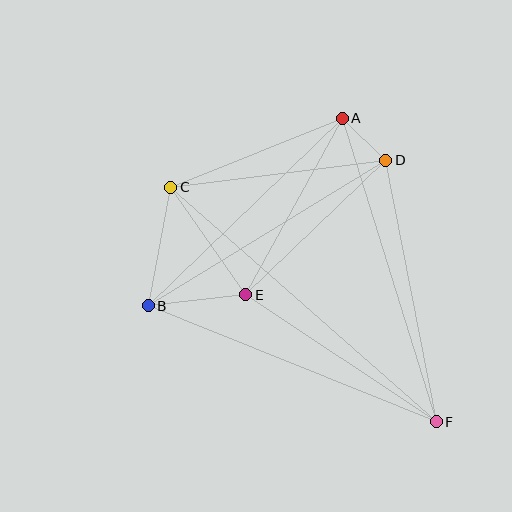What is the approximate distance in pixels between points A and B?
The distance between A and B is approximately 270 pixels.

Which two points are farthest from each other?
Points C and F are farthest from each other.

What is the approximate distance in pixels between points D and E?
The distance between D and E is approximately 194 pixels.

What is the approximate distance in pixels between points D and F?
The distance between D and F is approximately 267 pixels.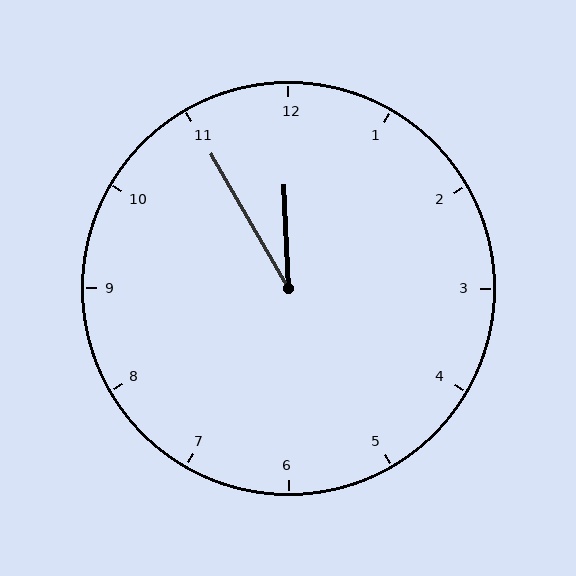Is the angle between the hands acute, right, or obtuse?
It is acute.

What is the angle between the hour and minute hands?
Approximately 28 degrees.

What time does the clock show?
11:55.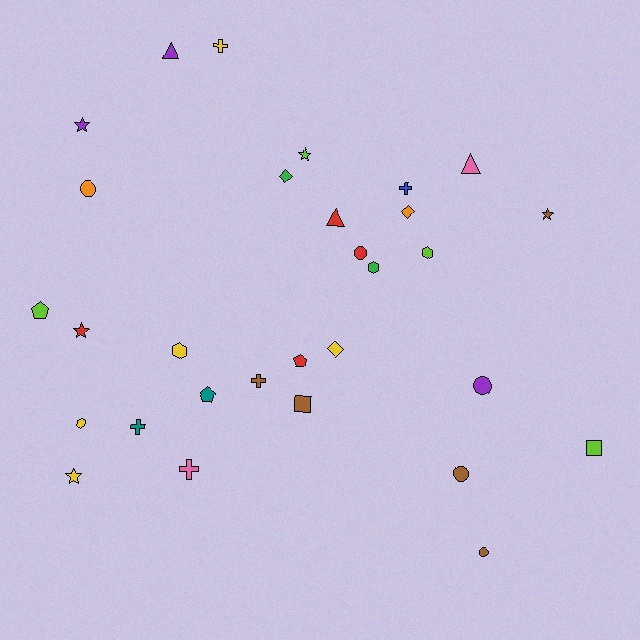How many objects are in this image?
There are 30 objects.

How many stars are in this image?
There are 5 stars.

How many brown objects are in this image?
There are 5 brown objects.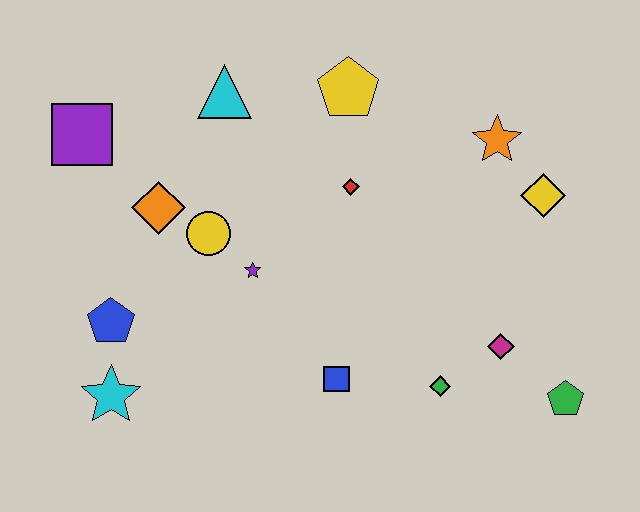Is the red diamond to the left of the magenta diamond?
Yes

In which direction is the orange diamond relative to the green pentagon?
The orange diamond is to the left of the green pentagon.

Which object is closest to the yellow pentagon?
The red diamond is closest to the yellow pentagon.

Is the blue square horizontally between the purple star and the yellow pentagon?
Yes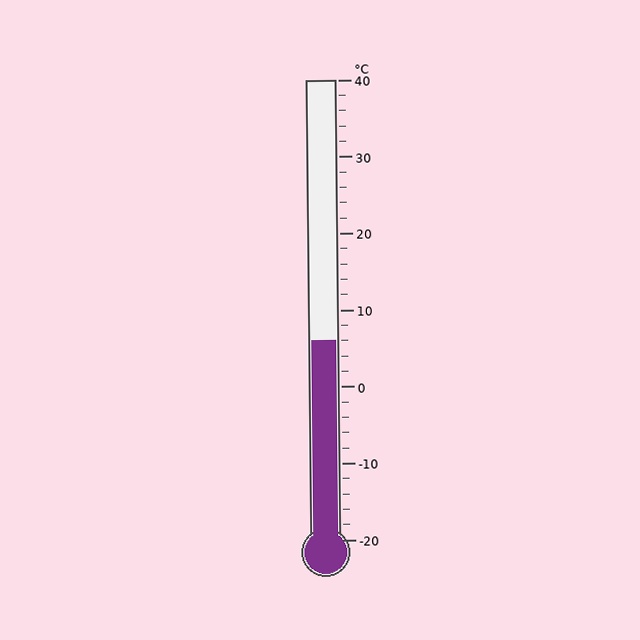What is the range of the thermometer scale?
The thermometer scale ranges from -20°C to 40°C.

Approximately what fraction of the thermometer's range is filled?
The thermometer is filled to approximately 45% of its range.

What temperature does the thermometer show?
The thermometer shows approximately 6°C.